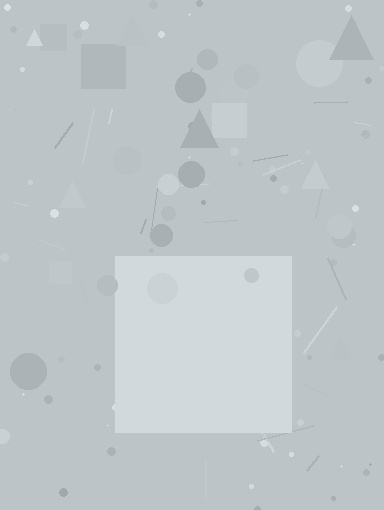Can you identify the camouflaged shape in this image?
The camouflaged shape is a square.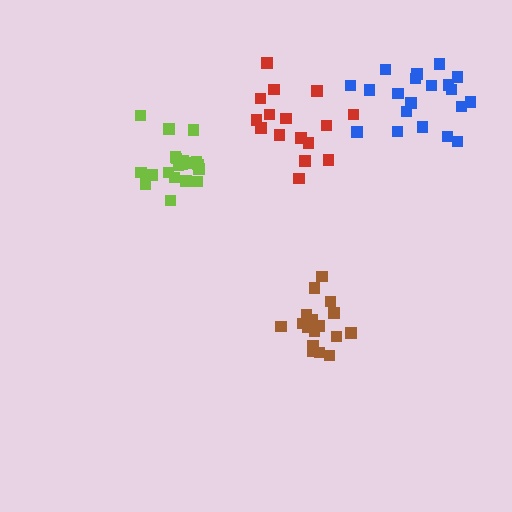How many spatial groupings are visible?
There are 4 spatial groupings.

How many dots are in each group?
Group 1: 18 dots, Group 2: 20 dots, Group 3: 20 dots, Group 4: 16 dots (74 total).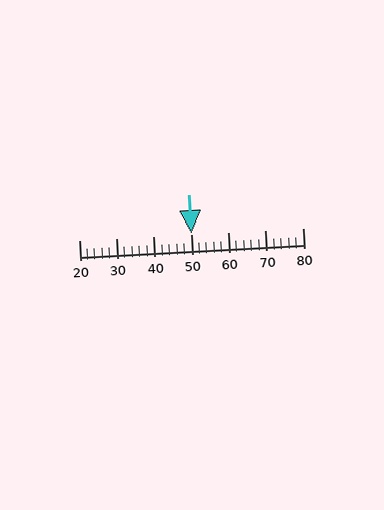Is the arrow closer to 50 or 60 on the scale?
The arrow is closer to 50.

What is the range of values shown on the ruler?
The ruler shows values from 20 to 80.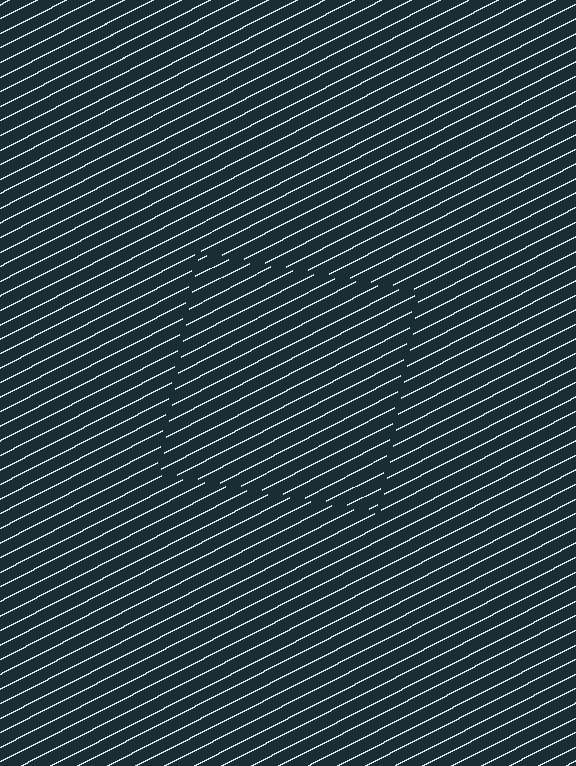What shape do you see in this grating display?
An illusory square. The interior of the shape contains the same grating, shifted by half a period — the contour is defined by the phase discontinuity where line-ends from the inner and outer gratings abut.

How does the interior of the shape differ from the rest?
The interior of the shape contains the same grating, shifted by half a period — the contour is defined by the phase discontinuity where line-ends from the inner and outer gratings abut.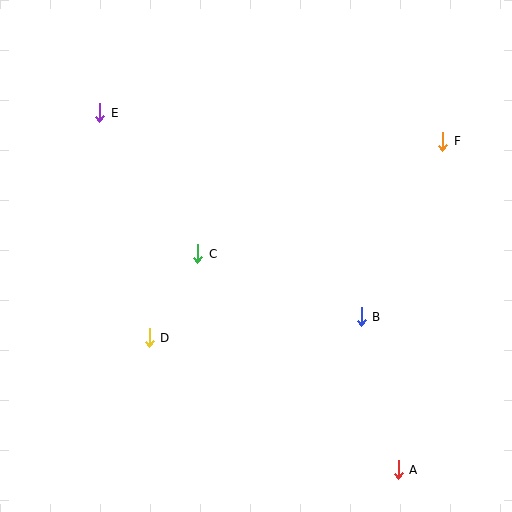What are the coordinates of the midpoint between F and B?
The midpoint between F and B is at (402, 229).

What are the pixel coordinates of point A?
Point A is at (398, 470).